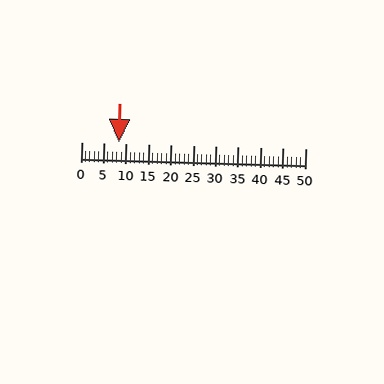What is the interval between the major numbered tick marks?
The major tick marks are spaced 5 units apart.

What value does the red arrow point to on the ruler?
The red arrow points to approximately 8.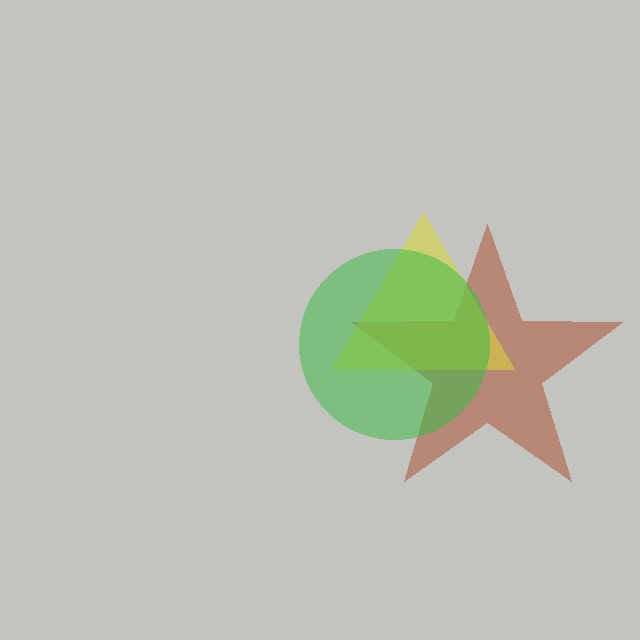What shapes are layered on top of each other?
The layered shapes are: a brown star, a yellow triangle, a green circle.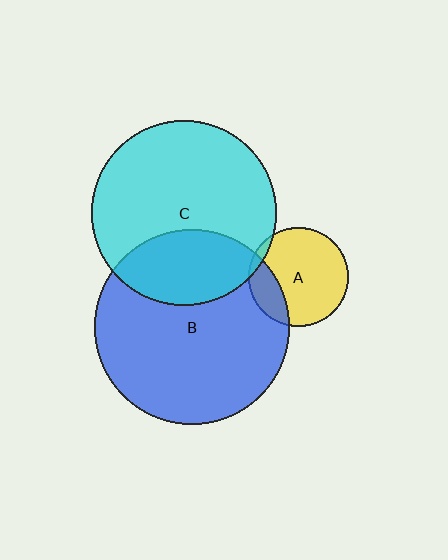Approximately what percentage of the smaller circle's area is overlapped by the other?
Approximately 20%.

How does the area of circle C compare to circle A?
Approximately 3.5 times.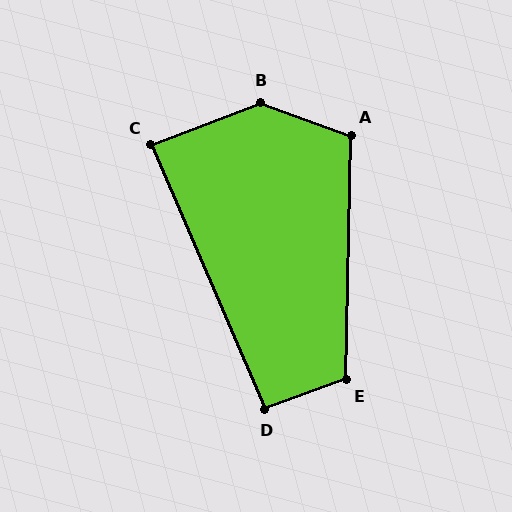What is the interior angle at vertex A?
Approximately 109 degrees (obtuse).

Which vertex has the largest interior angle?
B, at approximately 139 degrees.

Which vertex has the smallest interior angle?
C, at approximately 88 degrees.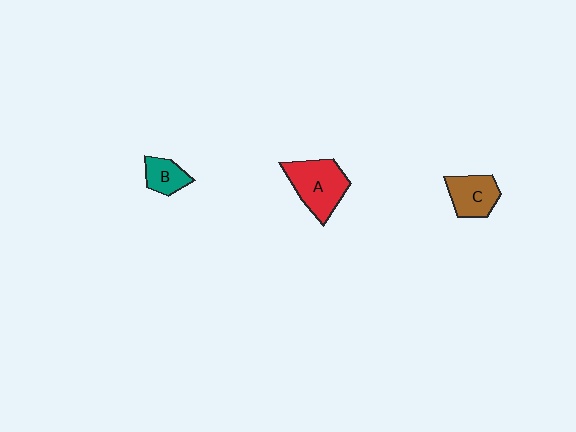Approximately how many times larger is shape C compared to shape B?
Approximately 1.4 times.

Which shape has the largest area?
Shape A (red).